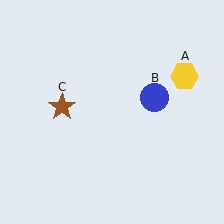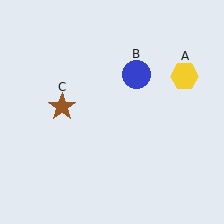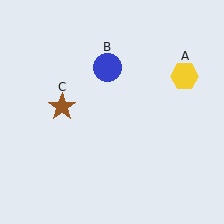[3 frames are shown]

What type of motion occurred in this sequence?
The blue circle (object B) rotated counterclockwise around the center of the scene.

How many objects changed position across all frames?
1 object changed position: blue circle (object B).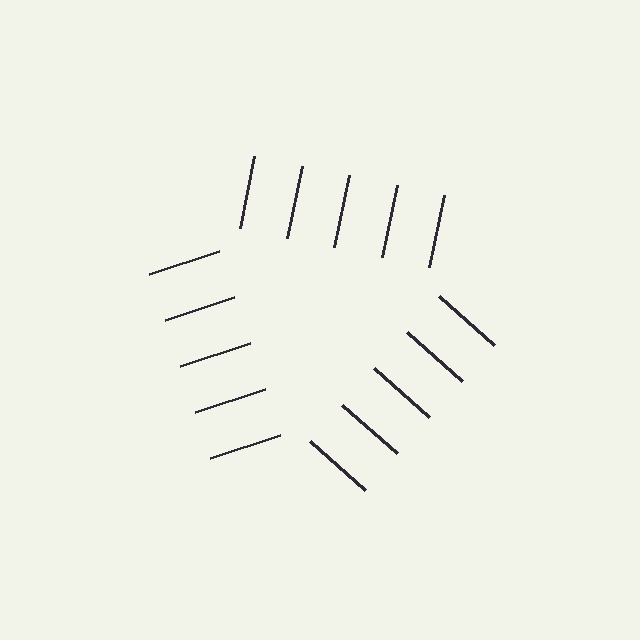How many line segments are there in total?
15 — 5 along each of the 3 edges.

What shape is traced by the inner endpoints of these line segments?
An illusory triangle — the line segments terminate on its edges but no continuous stroke is drawn.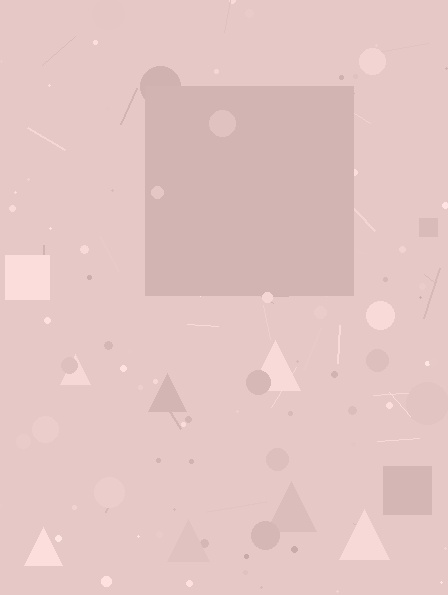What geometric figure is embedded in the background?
A square is embedded in the background.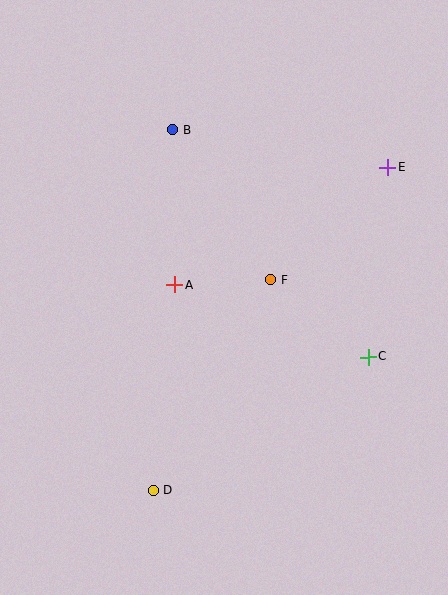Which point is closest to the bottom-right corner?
Point C is closest to the bottom-right corner.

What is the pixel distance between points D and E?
The distance between D and E is 399 pixels.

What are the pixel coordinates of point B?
Point B is at (173, 130).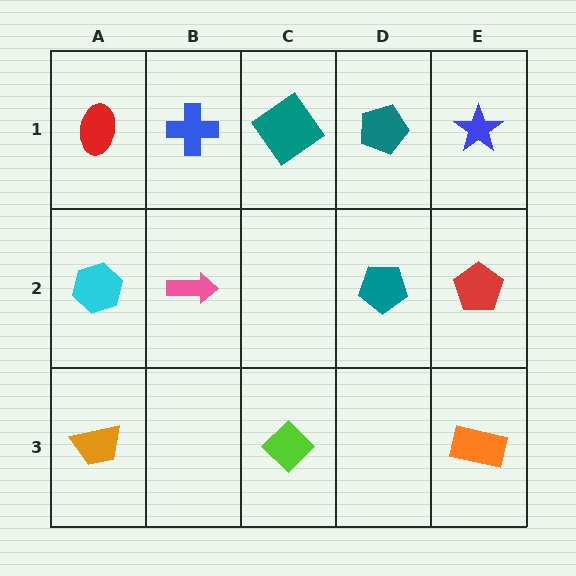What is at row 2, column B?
A pink arrow.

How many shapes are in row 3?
3 shapes.